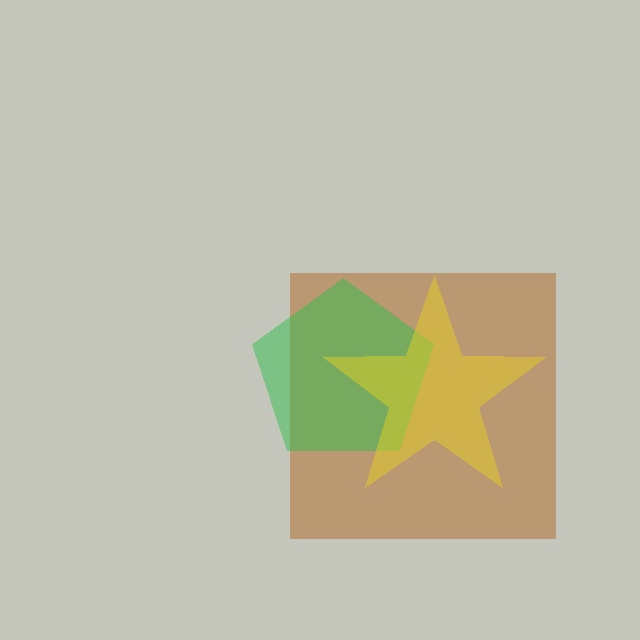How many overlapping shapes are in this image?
There are 3 overlapping shapes in the image.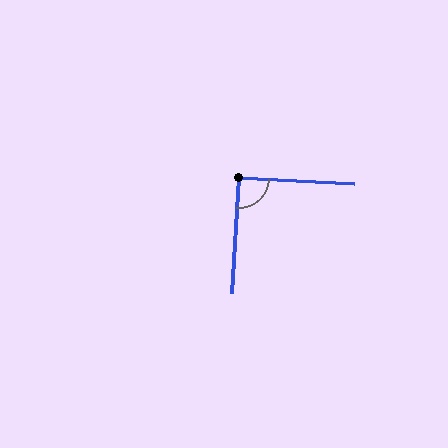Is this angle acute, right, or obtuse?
It is approximately a right angle.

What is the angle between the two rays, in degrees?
Approximately 91 degrees.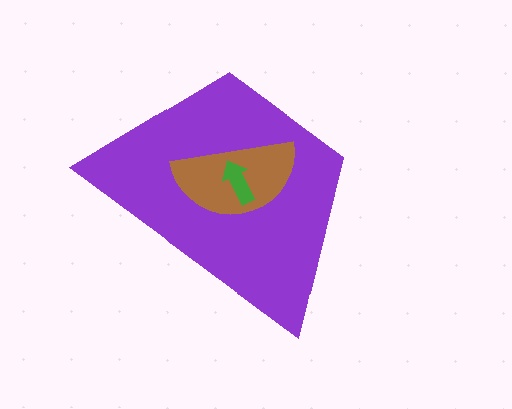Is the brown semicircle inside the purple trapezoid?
Yes.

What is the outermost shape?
The purple trapezoid.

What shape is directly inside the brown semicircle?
The green arrow.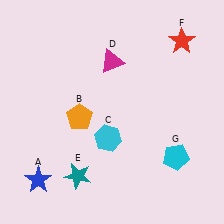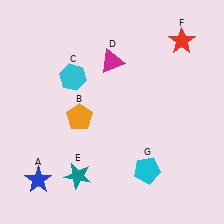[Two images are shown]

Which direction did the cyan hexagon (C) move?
The cyan hexagon (C) moved up.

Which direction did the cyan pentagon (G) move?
The cyan pentagon (G) moved left.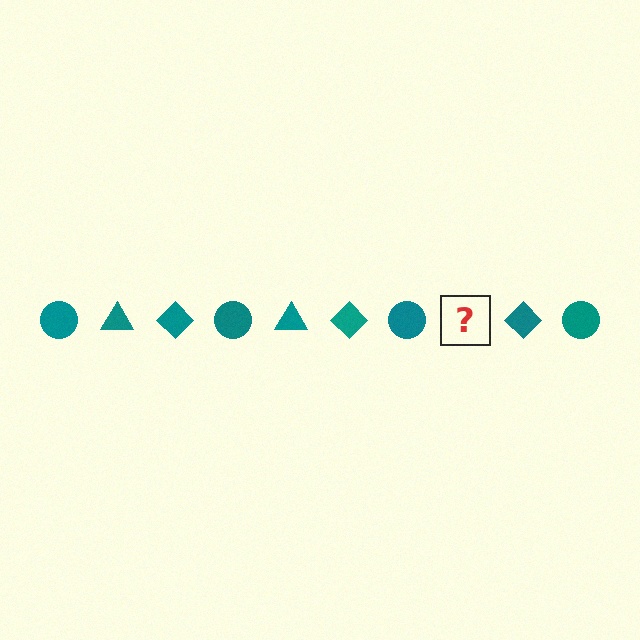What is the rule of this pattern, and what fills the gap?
The rule is that the pattern cycles through circle, triangle, diamond shapes in teal. The gap should be filled with a teal triangle.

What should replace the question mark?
The question mark should be replaced with a teal triangle.